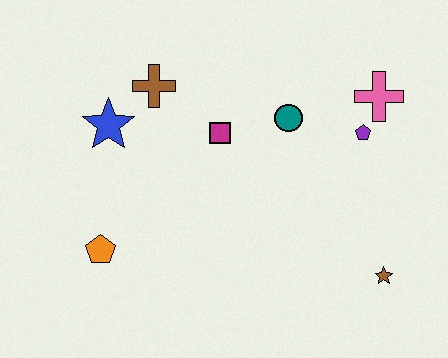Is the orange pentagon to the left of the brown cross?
Yes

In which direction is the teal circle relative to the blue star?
The teal circle is to the right of the blue star.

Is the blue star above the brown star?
Yes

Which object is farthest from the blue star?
The brown star is farthest from the blue star.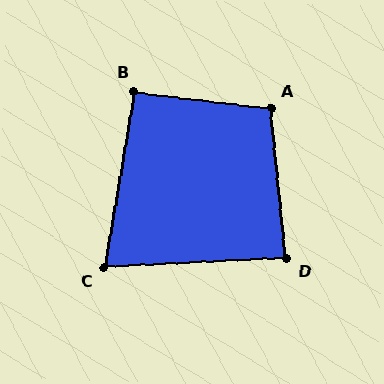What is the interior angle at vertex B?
Approximately 93 degrees (approximately right).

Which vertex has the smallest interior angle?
C, at approximately 78 degrees.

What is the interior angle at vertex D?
Approximately 87 degrees (approximately right).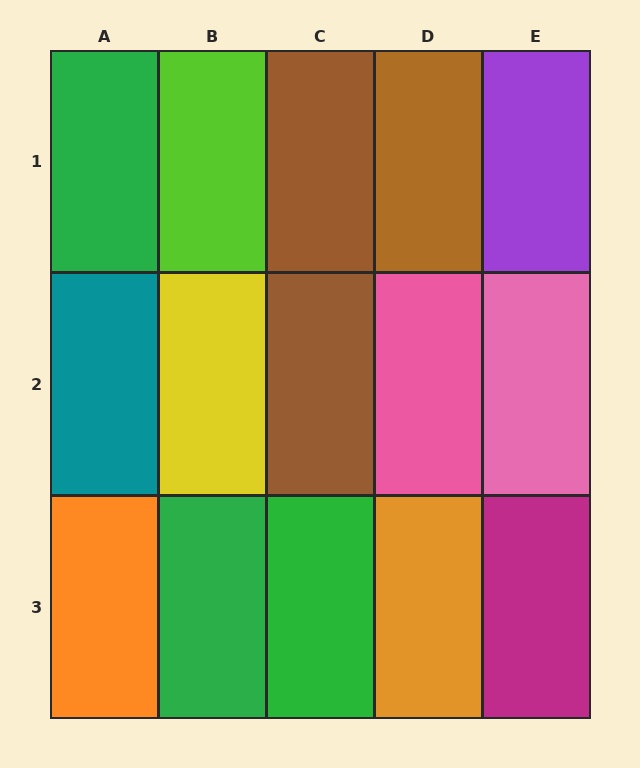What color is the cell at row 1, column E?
Purple.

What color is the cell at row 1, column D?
Brown.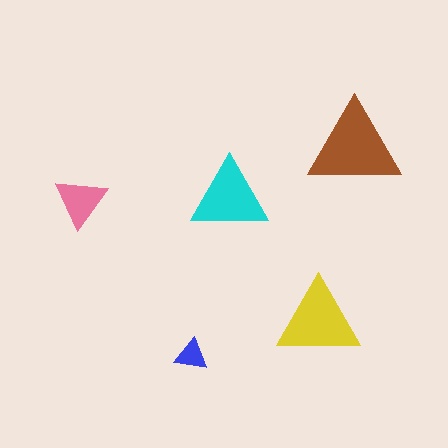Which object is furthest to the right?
The brown triangle is rightmost.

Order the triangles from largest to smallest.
the brown one, the yellow one, the cyan one, the pink one, the blue one.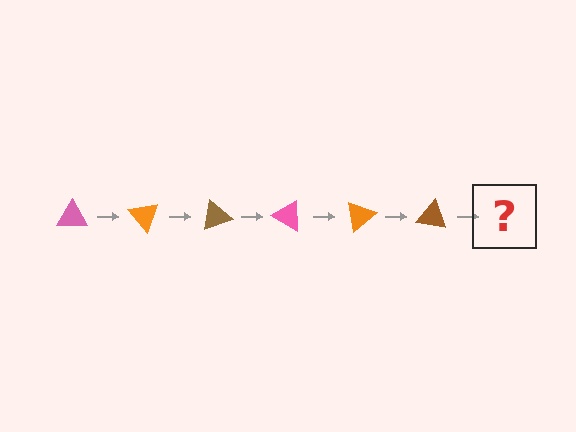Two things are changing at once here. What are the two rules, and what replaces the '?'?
The two rules are that it rotates 50 degrees each step and the color cycles through pink, orange, and brown. The '?' should be a pink triangle, rotated 300 degrees from the start.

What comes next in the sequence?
The next element should be a pink triangle, rotated 300 degrees from the start.